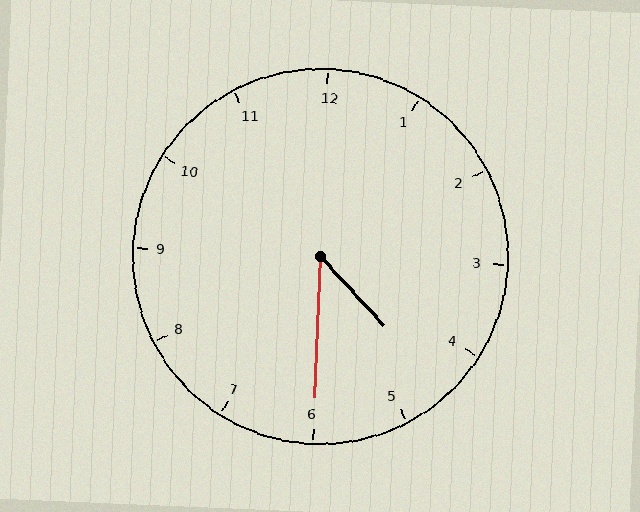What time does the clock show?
4:30.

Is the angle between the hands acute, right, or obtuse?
It is acute.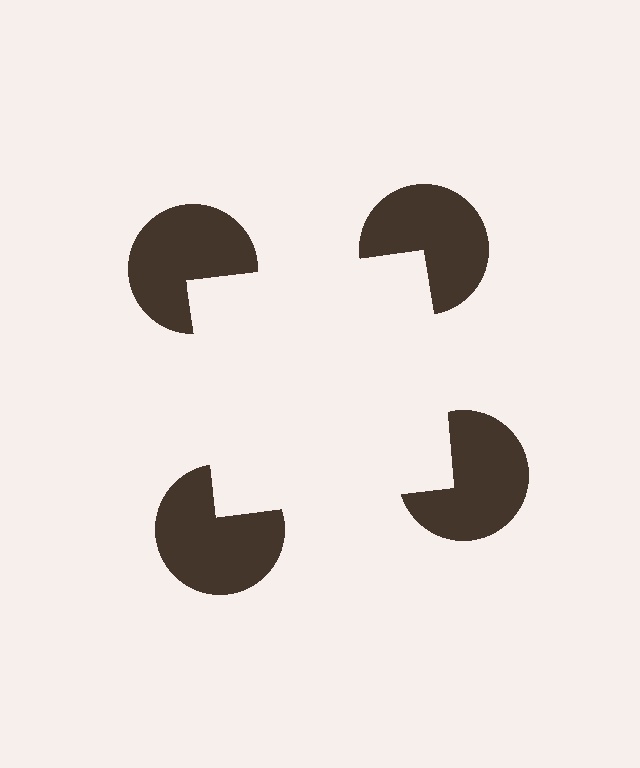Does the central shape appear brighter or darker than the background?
It typically appears slightly brighter than the background, even though no actual brightness change is drawn.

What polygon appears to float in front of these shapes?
An illusory square — its edges are inferred from the aligned wedge cuts in the pac-man discs, not physically drawn.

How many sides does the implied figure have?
4 sides.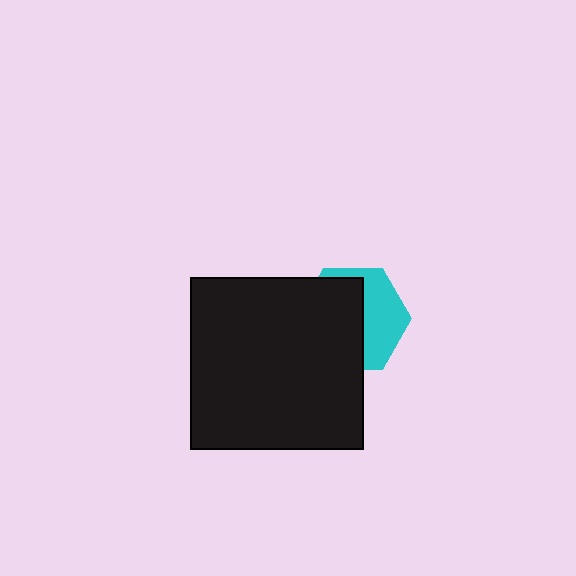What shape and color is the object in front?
The object in front is a black square.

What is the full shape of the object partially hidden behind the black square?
The partially hidden object is a cyan hexagon.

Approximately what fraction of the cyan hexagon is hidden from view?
Roughly 57% of the cyan hexagon is hidden behind the black square.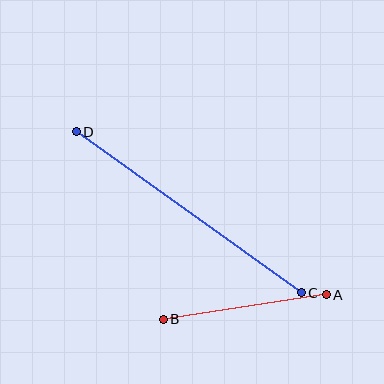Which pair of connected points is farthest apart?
Points C and D are farthest apart.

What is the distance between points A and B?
The distance is approximately 165 pixels.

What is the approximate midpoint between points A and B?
The midpoint is at approximately (245, 307) pixels.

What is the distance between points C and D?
The distance is approximately 276 pixels.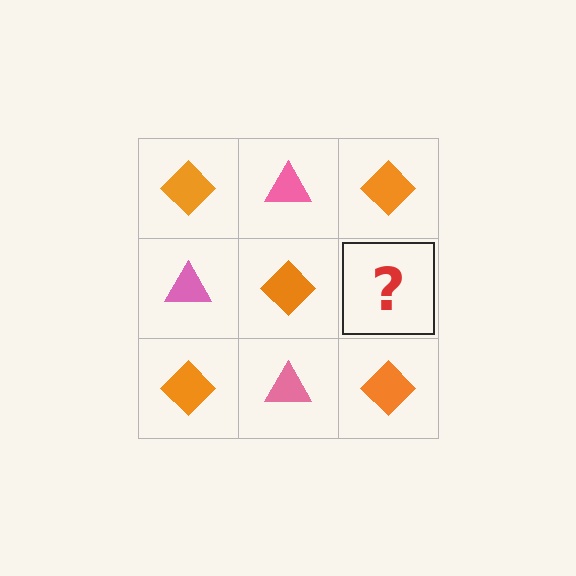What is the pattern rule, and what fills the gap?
The rule is that it alternates orange diamond and pink triangle in a checkerboard pattern. The gap should be filled with a pink triangle.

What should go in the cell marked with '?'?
The missing cell should contain a pink triangle.